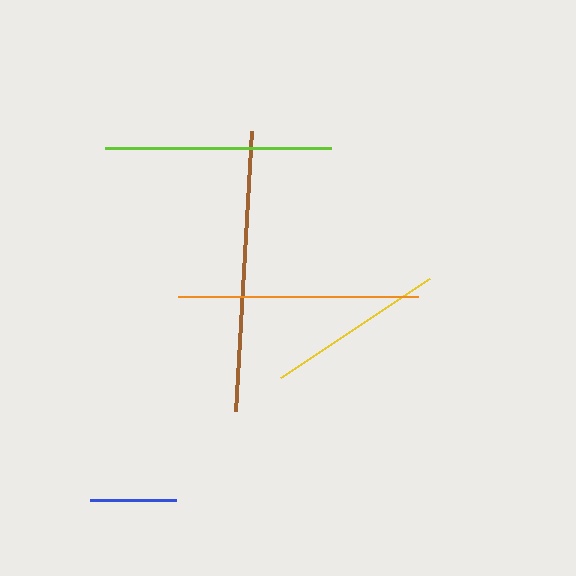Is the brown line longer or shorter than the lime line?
The brown line is longer than the lime line.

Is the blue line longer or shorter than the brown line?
The brown line is longer than the blue line.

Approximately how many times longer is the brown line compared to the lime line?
The brown line is approximately 1.2 times the length of the lime line.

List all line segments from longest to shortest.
From longest to shortest: brown, orange, lime, yellow, blue.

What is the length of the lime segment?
The lime segment is approximately 226 pixels long.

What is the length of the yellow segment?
The yellow segment is approximately 179 pixels long.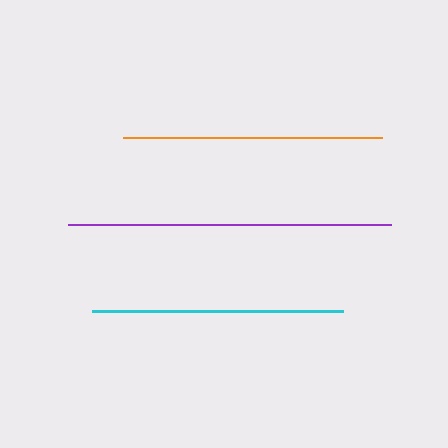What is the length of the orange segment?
The orange segment is approximately 259 pixels long.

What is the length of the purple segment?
The purple segment is approximately 322 pixels long.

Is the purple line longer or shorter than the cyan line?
The purple line is longer than the cyan line.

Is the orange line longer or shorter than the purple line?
The purple line is longer than the orange line.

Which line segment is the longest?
The purple line is the longest at approximately 322 pixels.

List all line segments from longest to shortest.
From longest to shortest: purple, orange, cyan.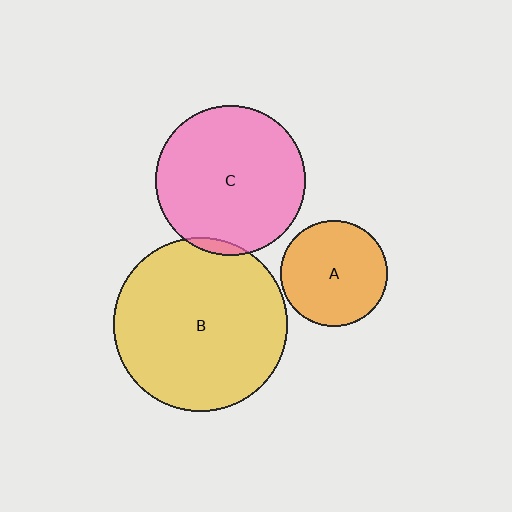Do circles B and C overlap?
Yes.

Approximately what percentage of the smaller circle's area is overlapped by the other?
Approximately 5%.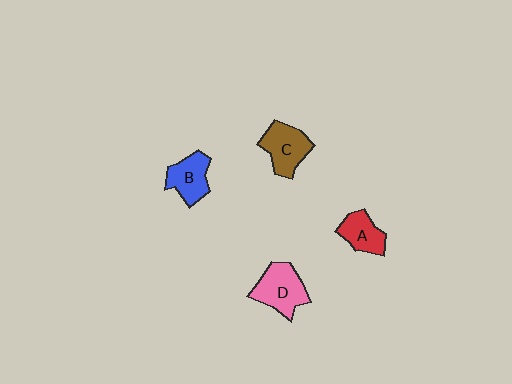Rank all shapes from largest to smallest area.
From largest to smallest: D (pink), C (brown), B (blue), A (red).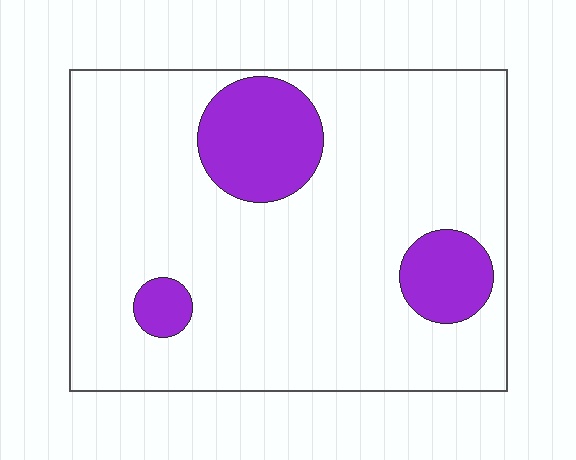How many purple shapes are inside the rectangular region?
3.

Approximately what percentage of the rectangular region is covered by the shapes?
Approximately 15%.